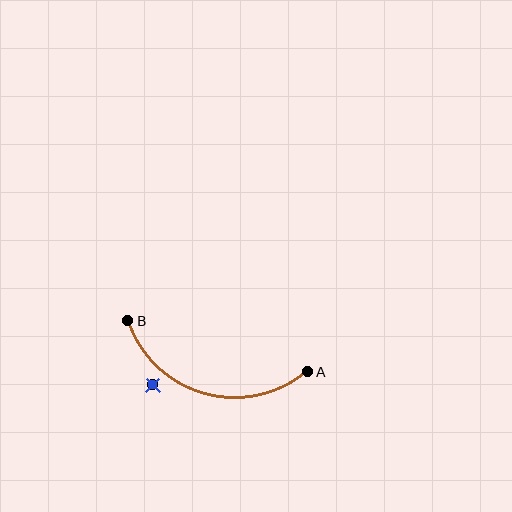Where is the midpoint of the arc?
The arc midpoint is the point on the curve farthest from the straight line joining A and B. It sits below that line.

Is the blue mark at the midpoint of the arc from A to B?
No — the blue mark does not lie on the arc at all. It sits slightly outside the curve.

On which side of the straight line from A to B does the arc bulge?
The arc bulges below the straight line connecting A and B.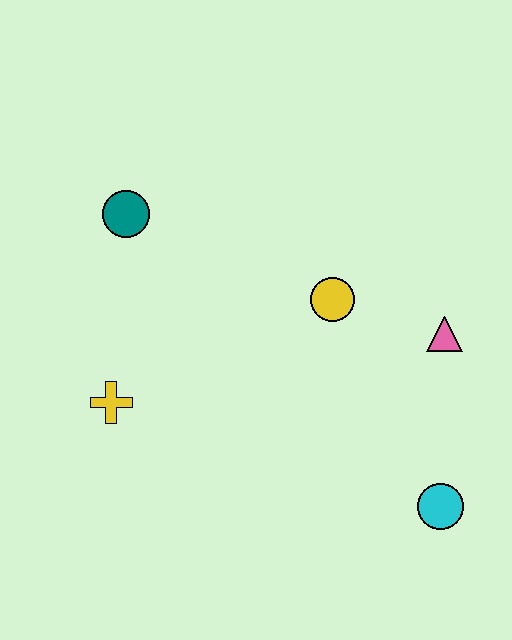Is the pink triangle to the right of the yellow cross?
Yes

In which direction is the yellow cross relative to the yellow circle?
The yellow cross is to the left of the yellow circle.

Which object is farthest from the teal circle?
The cyan circle is farthest from the teal circle.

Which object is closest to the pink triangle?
The yellow circle is closest to the pink triangle.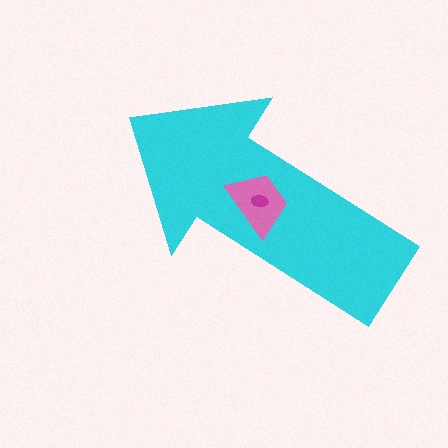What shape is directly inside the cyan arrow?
The pink trapezoid.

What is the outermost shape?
The cyan arrow.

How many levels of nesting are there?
3.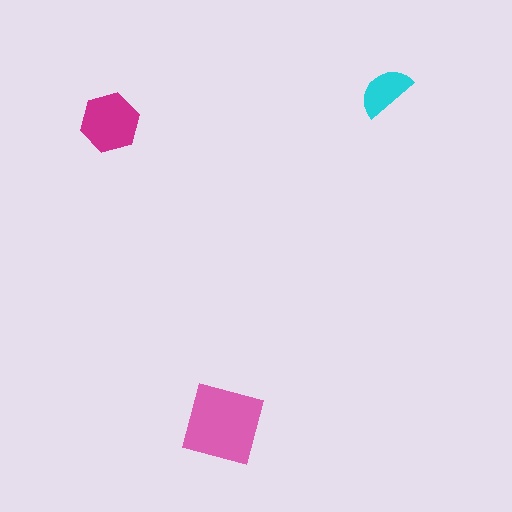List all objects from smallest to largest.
The cyan semicircle, the magenta hexagon, the pink square.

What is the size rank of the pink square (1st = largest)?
1st.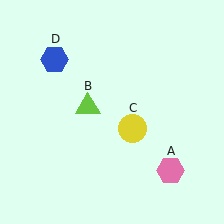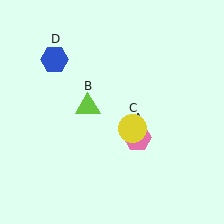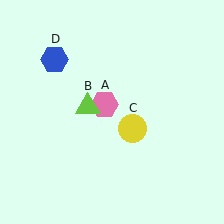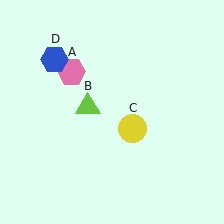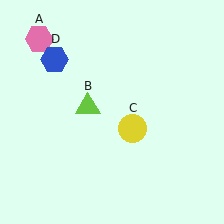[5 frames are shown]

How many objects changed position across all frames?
1 object changed position: pink hexagon (object A).